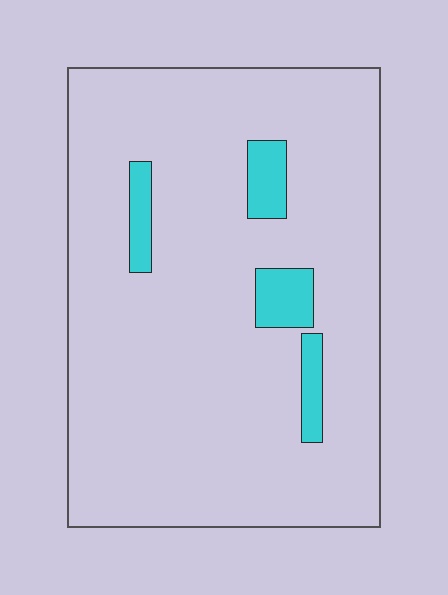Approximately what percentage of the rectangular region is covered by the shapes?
Approximately 10%.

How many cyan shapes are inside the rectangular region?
4.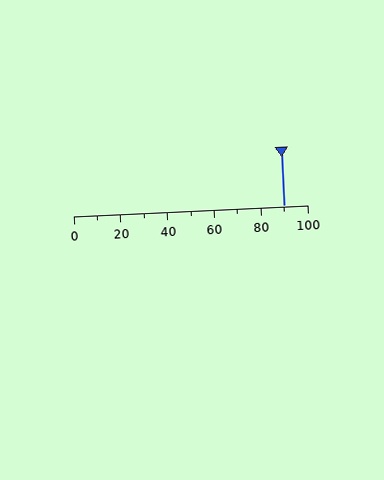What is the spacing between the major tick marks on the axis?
The major ticks are spaced 20 apart.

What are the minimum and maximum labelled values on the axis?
The axis runs from 0 to 100.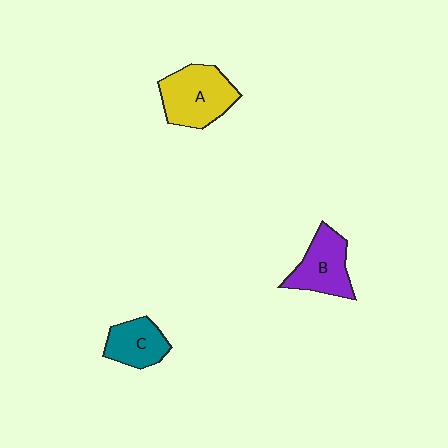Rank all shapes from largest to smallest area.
From largest to smallest: A (yellow), B (purple), C (teal).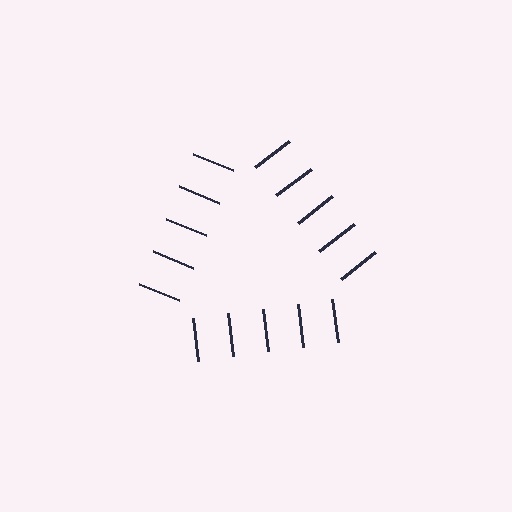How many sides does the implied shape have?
3 sides — the line-ends trace a triangle.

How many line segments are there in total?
15 — 5 along each of the 3 edges.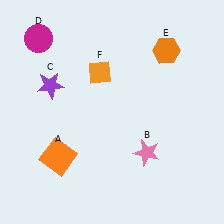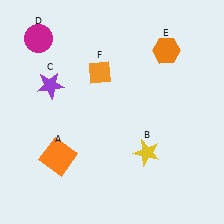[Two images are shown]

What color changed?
The star (B) changed from pink in Image 1 to yellow in Image 2.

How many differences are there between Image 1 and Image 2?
There is 1 difference between the two images.